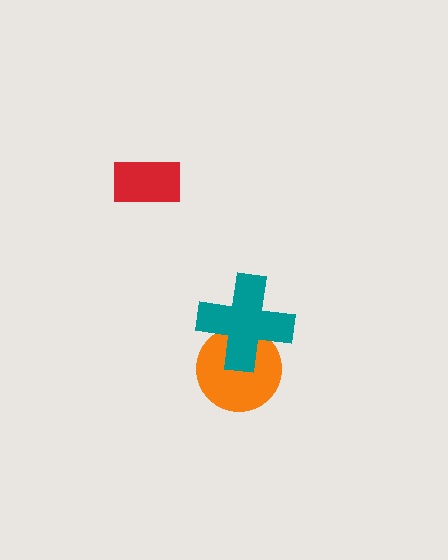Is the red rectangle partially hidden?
No, no other shape covers it.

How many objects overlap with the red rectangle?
0 objects overlap with the red rectangle.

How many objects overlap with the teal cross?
1 object overlaps with the teal cross.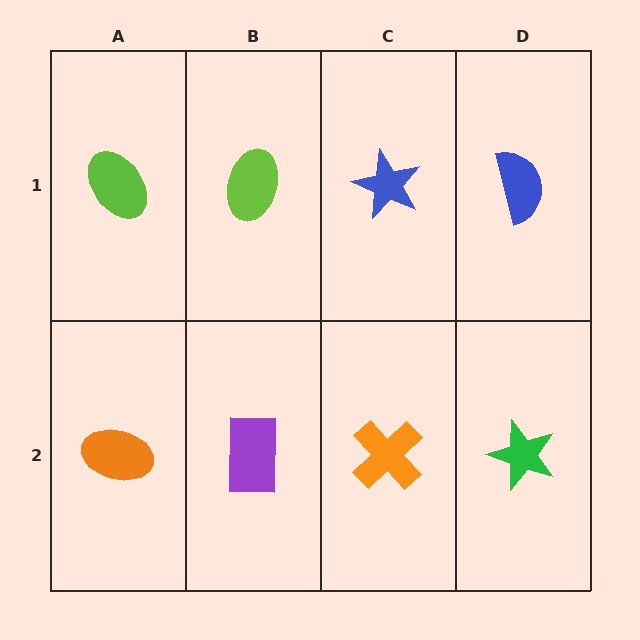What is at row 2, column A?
An orange ellipse.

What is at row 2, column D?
A green star.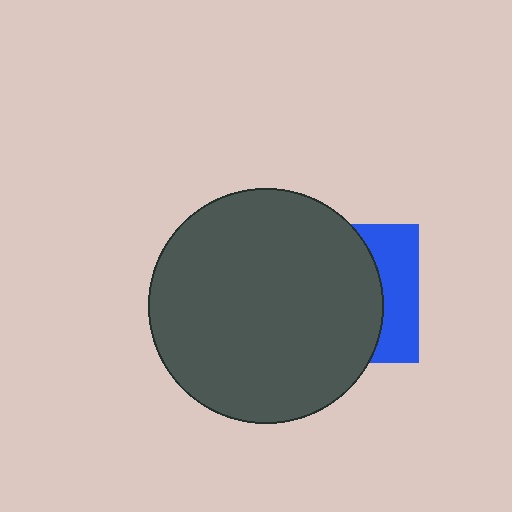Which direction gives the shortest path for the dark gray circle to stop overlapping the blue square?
Moving left gives the shortest separation.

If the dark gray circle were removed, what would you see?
You would see the complete blue square.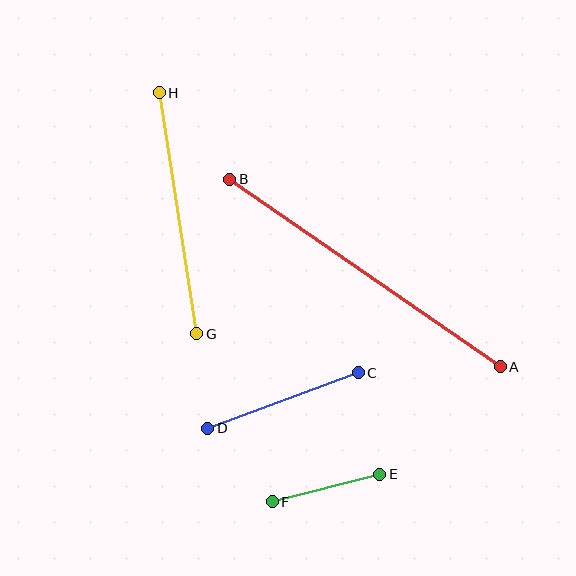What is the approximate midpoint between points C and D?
The midpoint is at approximately (283, 400) pixels.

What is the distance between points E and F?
The distance is approximately 111 pixels.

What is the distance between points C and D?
The distance is approximately 160 pixels.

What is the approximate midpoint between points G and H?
The midpoint is at approximately (178, 213) pixels.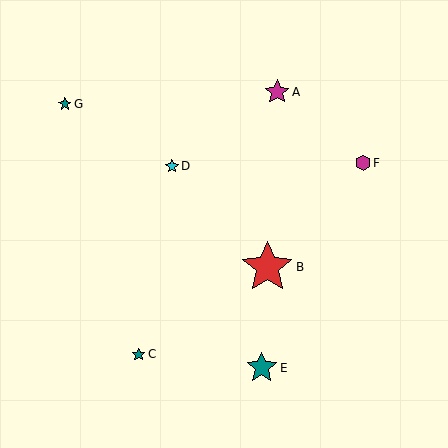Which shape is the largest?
The red star (labeled B) is the largest.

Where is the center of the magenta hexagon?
The center of the magenta hexagon is at (363, 163).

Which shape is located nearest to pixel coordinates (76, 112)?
The teal star (labeled G) at (65, 104) is nearest to that location.